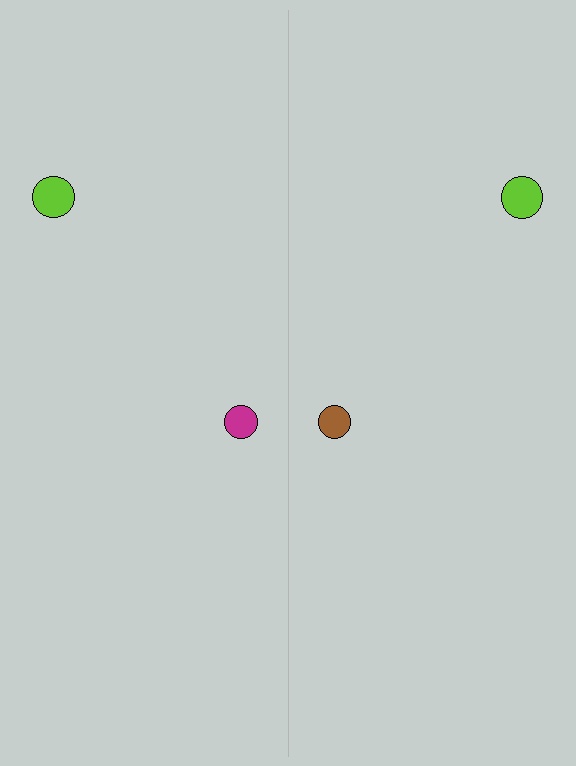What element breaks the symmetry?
The brown circle on the right side breaks the symmetry — its mirror counterpart is magenta.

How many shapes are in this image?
There are 4 shapes in this image.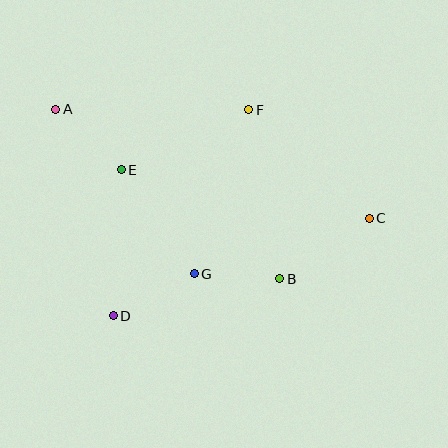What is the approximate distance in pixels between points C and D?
The distance between C and D is approximately 274 pixels.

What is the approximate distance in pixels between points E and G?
The distance between E and G is approximately 127 pixels.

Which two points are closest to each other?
Points B and G are closest to each other.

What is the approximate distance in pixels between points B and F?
The distance between B and F is approximately 172 pixels.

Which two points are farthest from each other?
Points A and C are farthest from each other.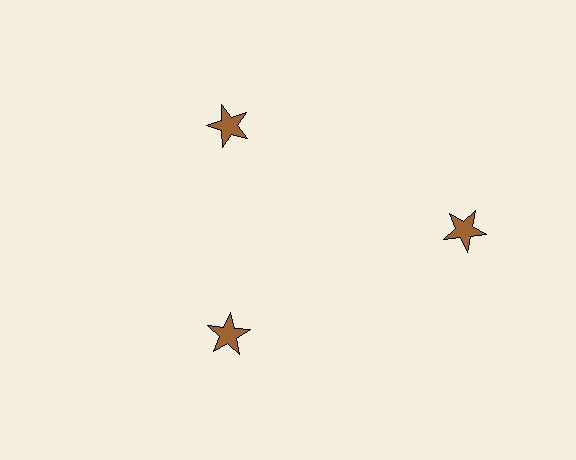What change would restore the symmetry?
The symmetry would be restored by moving it inward, back onto the ring so that all 3 stars sit at equal angles and equal distance from the center.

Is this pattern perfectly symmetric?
No. The 3 brown stars are arranged in a ring, but one element near the 3 o'clock position is pushed outward from the center, breaking the 3-fold rotational symmetry.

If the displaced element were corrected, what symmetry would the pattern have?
It would have 3-fold rotational symmetry — the pattern would map onto itself every 120 degrees.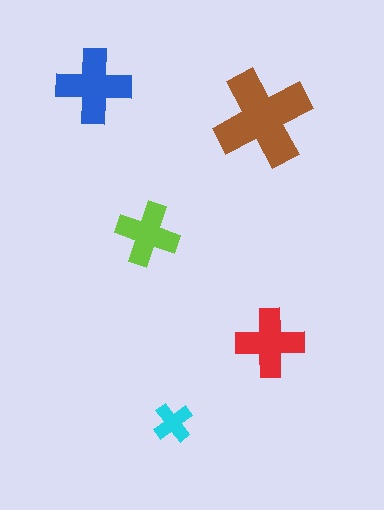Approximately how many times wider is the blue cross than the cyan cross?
About 2 times wider.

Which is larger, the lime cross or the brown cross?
The brown one.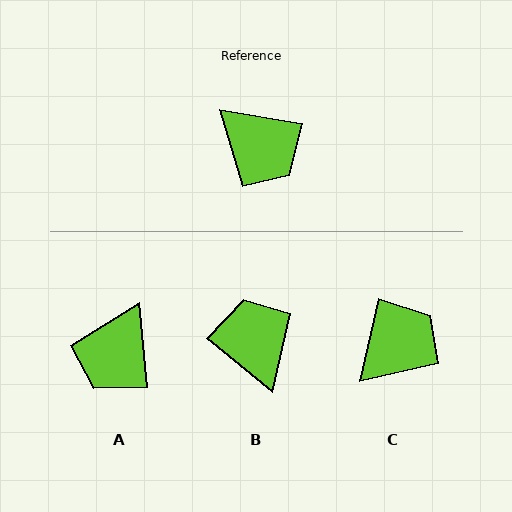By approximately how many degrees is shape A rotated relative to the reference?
Approximately 75 degrees clockwise.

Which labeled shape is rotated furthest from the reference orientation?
B, about 151 degrees away.